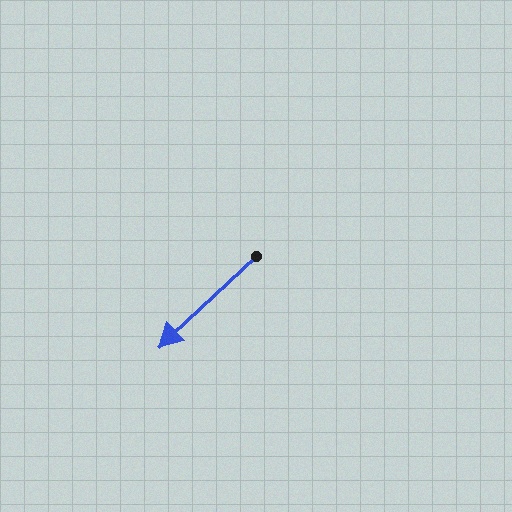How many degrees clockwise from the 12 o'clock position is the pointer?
Approximately 227 degrees.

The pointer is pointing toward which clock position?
Roughly 8 o'clock.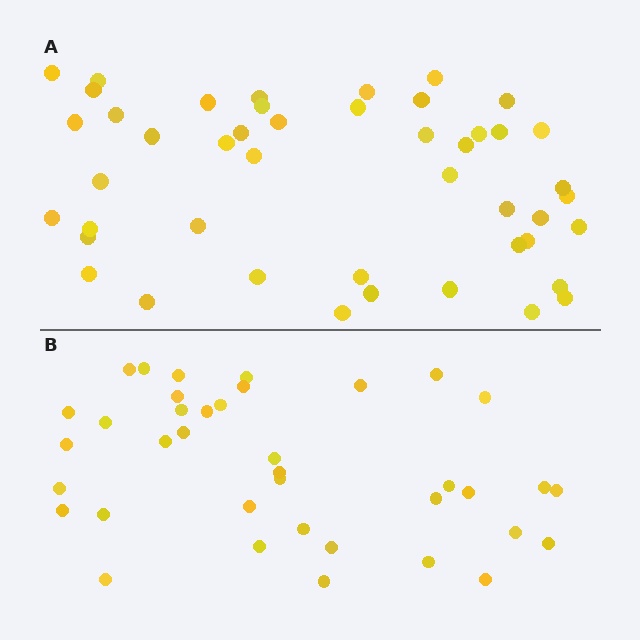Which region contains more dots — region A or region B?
Region A (the top region) has more dots.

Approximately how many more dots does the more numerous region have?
Region A has roughly 8 or so more dots than region B.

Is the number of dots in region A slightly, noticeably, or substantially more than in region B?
Region A has only slightly more — the two regions are fairly close. The ratio is roughly 1.2 to 1.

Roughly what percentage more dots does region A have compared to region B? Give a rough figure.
About 20% more.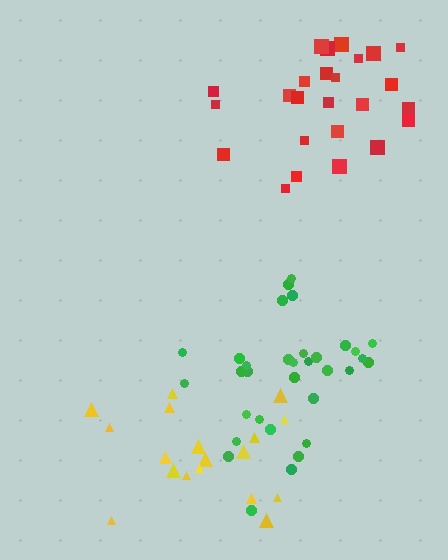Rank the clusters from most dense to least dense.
red, green, yellow.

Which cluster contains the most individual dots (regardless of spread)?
Green (33).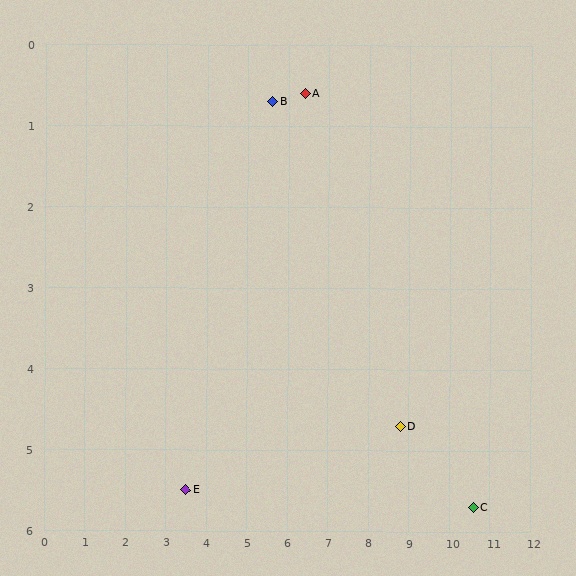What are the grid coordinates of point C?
Point C is at approximately (10.6, 5.7).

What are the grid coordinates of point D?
Point D is at approximately (8.8, 4.7).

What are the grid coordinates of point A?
Point A is at approximately (6.4, 0.6).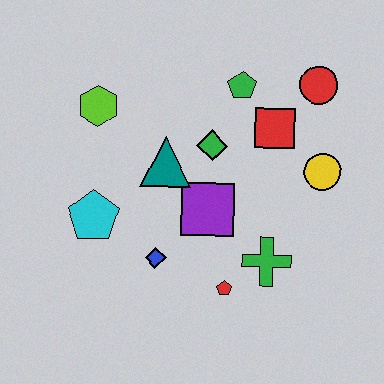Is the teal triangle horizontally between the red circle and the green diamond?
No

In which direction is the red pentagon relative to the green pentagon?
The red pentagon is below the green pentagon.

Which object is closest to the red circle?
The red square is closest to the red circle.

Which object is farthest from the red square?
The cyan pentagon is farthest from the red square.